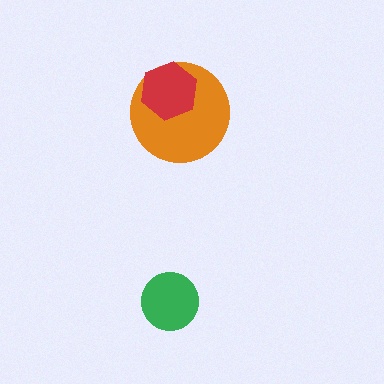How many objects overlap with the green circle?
0 objects overlap with the green circle.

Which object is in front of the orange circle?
The red hexagon is in front of the orange circle.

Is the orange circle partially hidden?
Yes, it is partially covered by another shape.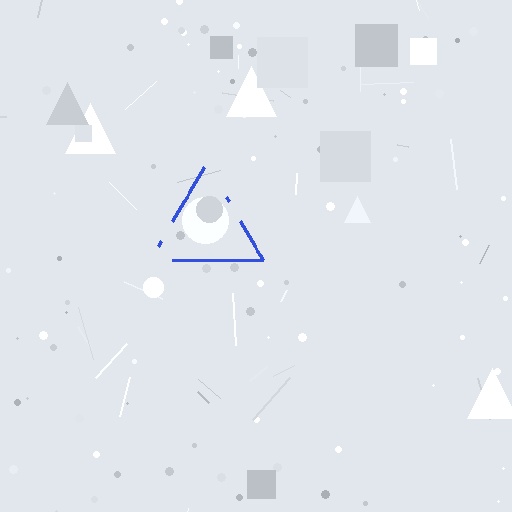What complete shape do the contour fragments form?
The contour fragments form a triangle.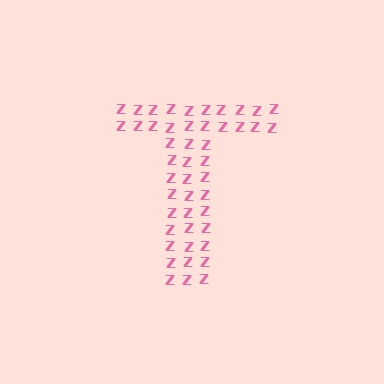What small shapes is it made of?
It is made of small letter Z's.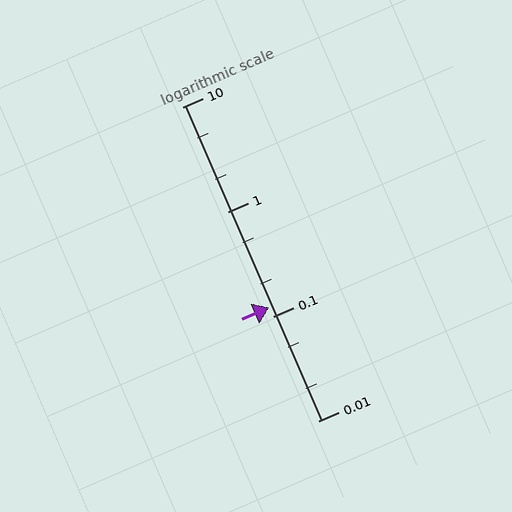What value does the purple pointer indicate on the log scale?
The pointer indicates approximately 0.12.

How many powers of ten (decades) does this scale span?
The scale spans 3 decades, from 0.01 to 10.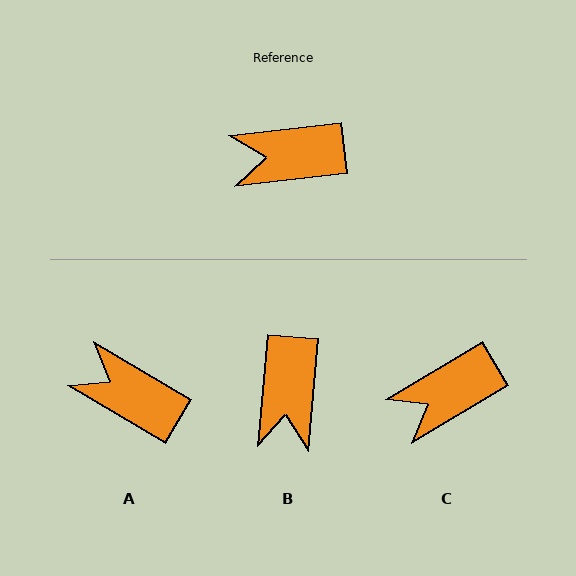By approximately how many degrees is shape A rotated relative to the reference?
Approximately 37 degrees clockwise.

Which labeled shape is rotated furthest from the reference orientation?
B, about 78 degrees away.